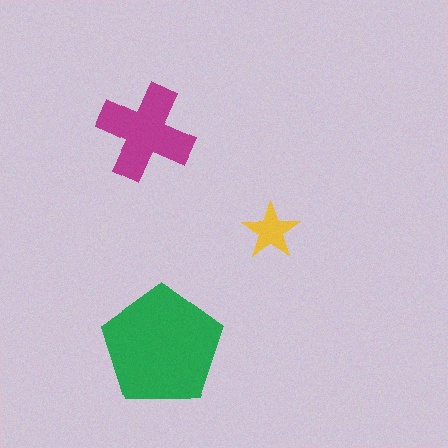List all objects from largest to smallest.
The green pentagon, the magenta cross, the yellow star.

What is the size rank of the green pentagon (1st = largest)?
1st.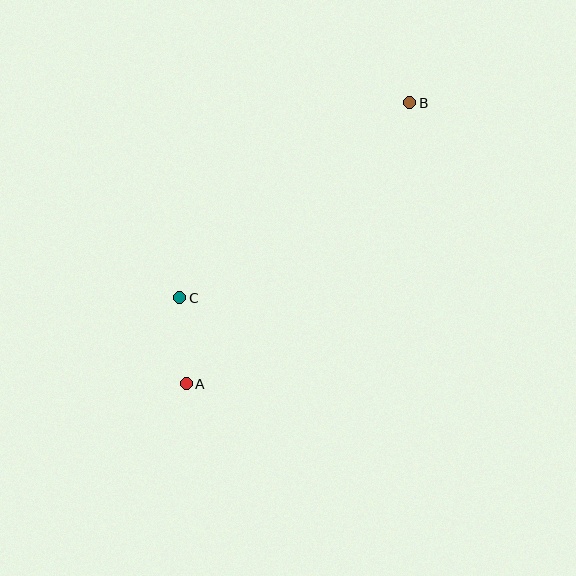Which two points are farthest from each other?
Points A and B are farthest from each other.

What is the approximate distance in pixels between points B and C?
The distance between B and C is approximately 301 pixels.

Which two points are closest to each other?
Points A and C are closest to each other.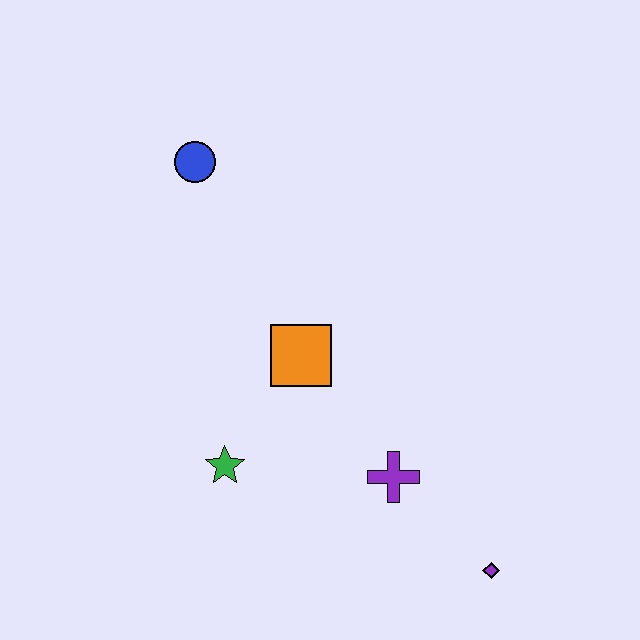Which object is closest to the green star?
The orange square is closest to the green star.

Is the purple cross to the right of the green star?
Yes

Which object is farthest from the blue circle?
The purple diamond is farthest from the blue circle.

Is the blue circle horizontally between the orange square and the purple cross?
No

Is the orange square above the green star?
Yes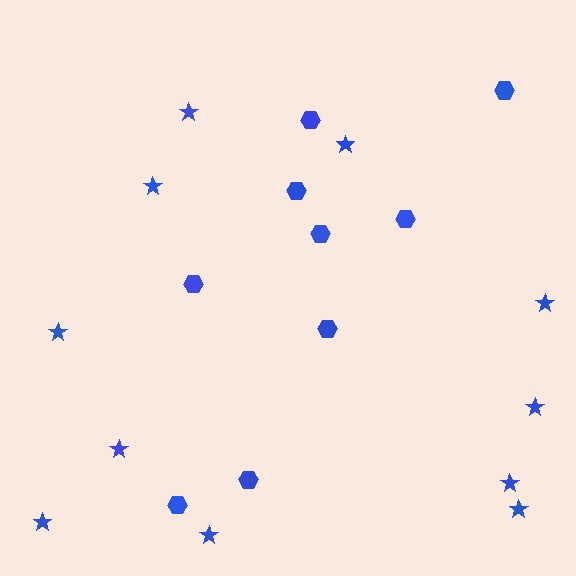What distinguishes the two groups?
There are 2 groups: one group of stars (11) and one group of hexagons (9).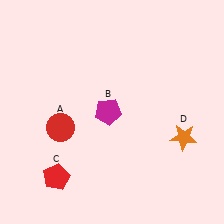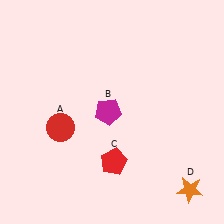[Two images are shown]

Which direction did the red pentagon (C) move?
The red pentagon (C) moved right.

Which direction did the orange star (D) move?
The orange star (D) moved down.